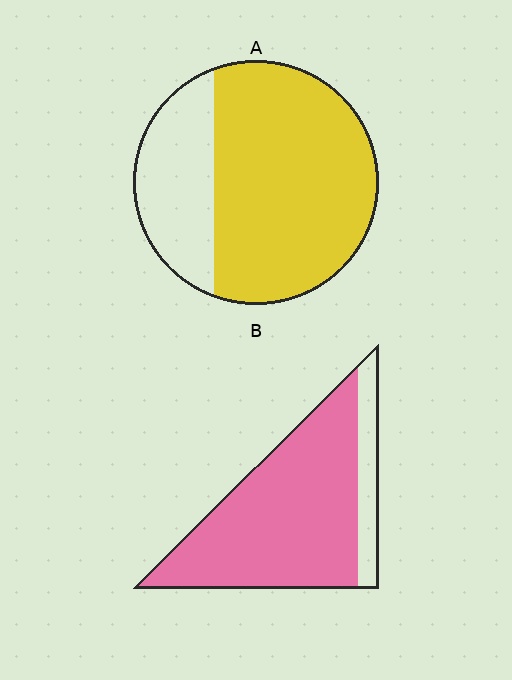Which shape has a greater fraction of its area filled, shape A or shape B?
Shape B.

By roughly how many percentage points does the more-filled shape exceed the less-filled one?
By roughly 10 percentage points (B over A).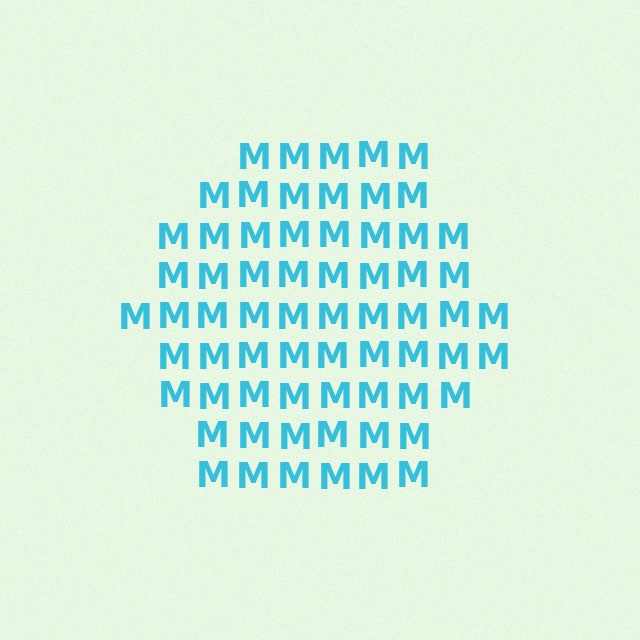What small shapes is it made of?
It is made of small letter M's.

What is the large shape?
The large shape is a hexagon.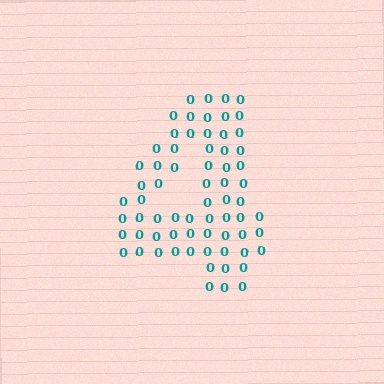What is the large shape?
The large shape is the digit 4.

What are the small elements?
The small elements are digit 0's.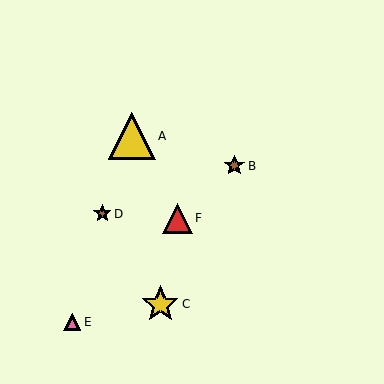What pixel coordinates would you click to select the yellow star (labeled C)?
Click at (160, 304) to select the yellow star C.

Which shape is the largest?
The yellow triangle (labeled A) is the largest.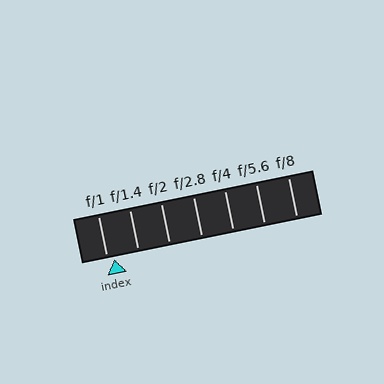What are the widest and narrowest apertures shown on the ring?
The widest aperture shown is f/1 and the narrowest is f/8.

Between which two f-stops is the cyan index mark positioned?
The index mark is between f/1 and f/1.4.